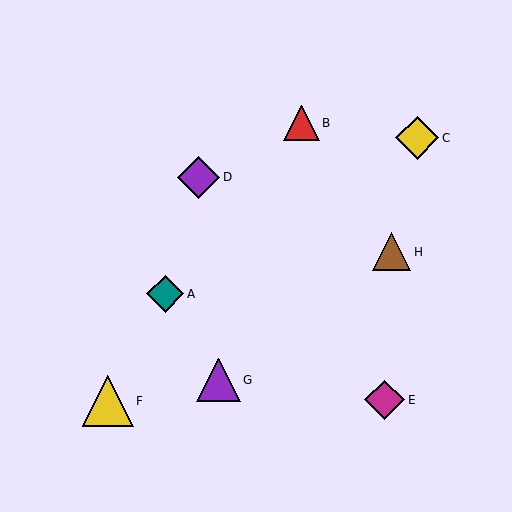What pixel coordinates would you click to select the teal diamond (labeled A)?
Click at (165, 294) to select the teal diamond A.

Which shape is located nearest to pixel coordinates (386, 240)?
The brown triangle (labeled H) at (392, 252) is nearest to that location.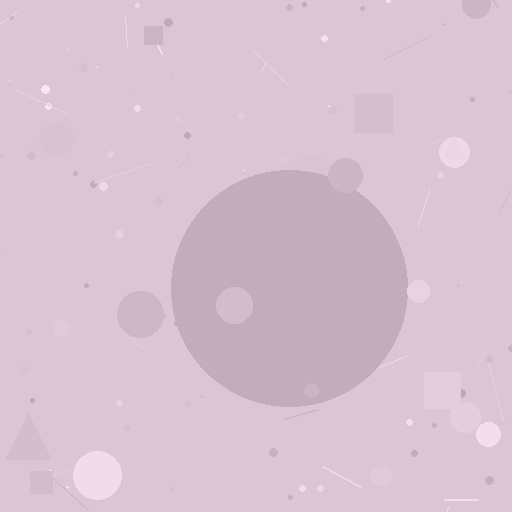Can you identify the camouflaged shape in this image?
The camouflaged shape is a circle.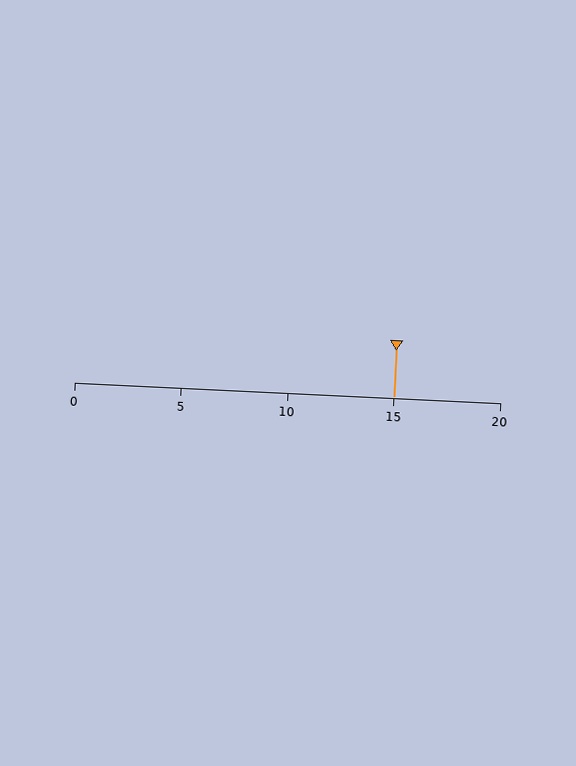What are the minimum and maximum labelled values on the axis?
The axis runs from 0 to 20.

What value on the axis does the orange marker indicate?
The marker indicates approximately 15.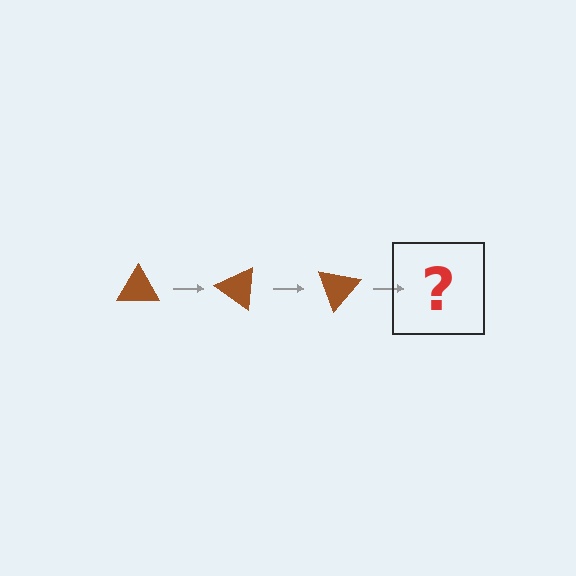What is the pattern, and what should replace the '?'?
The pattern is that the triangle rotates 35 degrees each step. The '?' should be a brown triangle rotated 105 degrees.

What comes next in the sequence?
The next element should be a brown triangle rotated 105 degrees.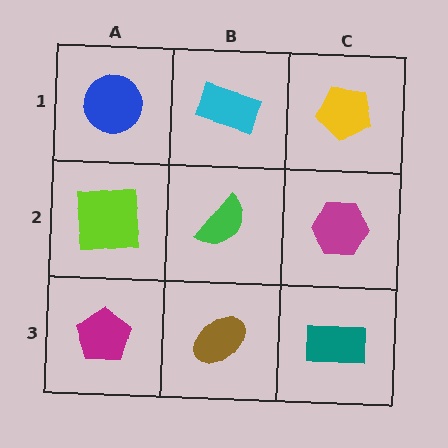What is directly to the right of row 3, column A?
A brown ellipse.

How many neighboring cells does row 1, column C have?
2.